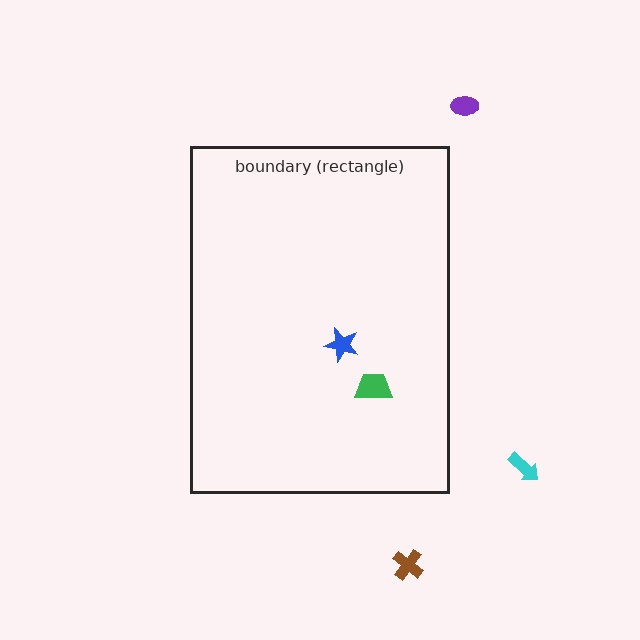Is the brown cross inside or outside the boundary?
Outside.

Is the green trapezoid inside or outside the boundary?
Inside.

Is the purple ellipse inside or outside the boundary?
Outside.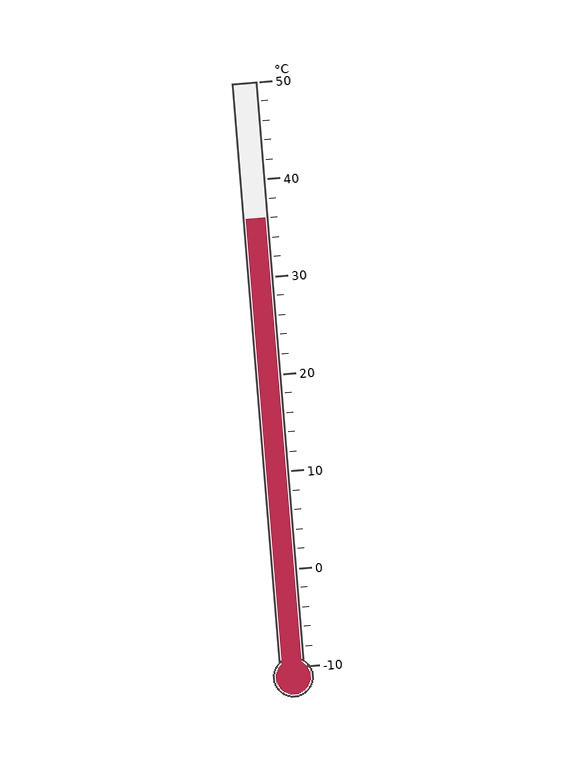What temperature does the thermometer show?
The thermometer shows approximately 36°C.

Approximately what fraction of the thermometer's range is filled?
The thermometer is filled to approximately 75% of its range.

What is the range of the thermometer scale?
The thermometer scale ranges from -10°C to 50°C.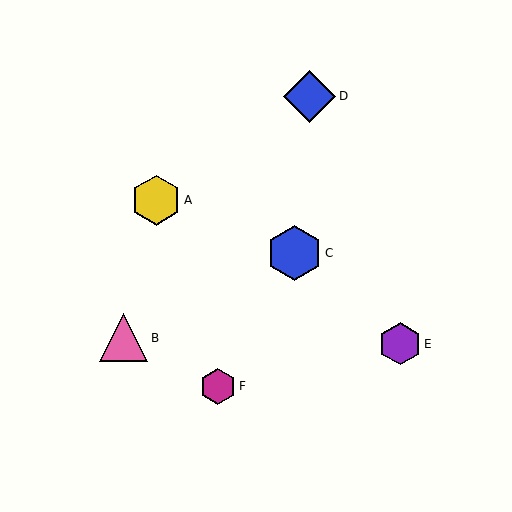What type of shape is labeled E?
Shape E is a purple hexagon.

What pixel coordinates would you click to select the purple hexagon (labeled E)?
Click at (400, 344) to select the purple hexagon E.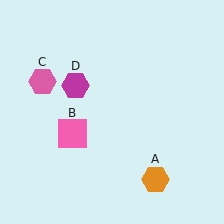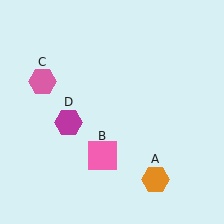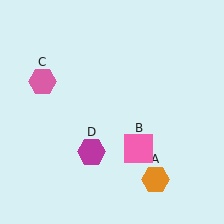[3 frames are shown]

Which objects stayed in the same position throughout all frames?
Orange hexagon (object A) and pink hexagon (object C) remained stationary.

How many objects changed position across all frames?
2 objects changed position: pink square (object B), magenta hexagon (object D).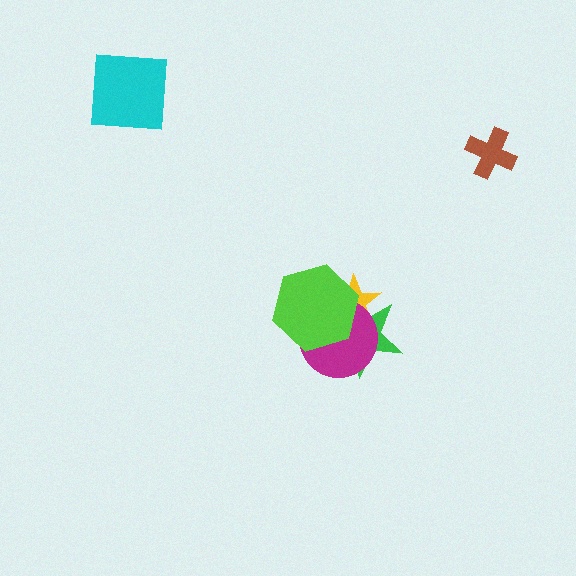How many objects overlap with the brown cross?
0 objects overlap with the brown cross.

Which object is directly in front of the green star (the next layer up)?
The magenta circle is directly in front of the green star.